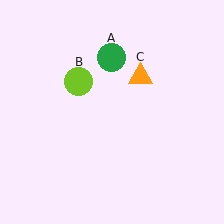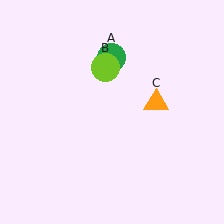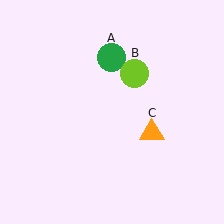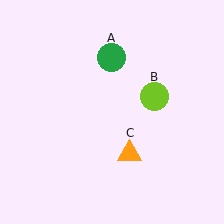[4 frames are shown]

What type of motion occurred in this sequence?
The lime circle (object B), orange triangle (object C) rotated clockwise around the center of the scene.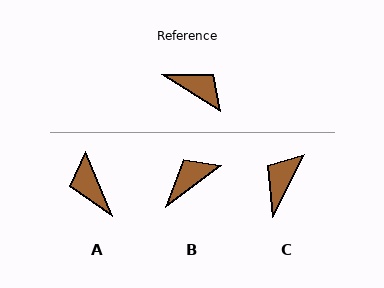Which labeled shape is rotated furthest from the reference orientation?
A, about 144 degrees away.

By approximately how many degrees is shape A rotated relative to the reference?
Approximately 144 degrees counter-clockwise.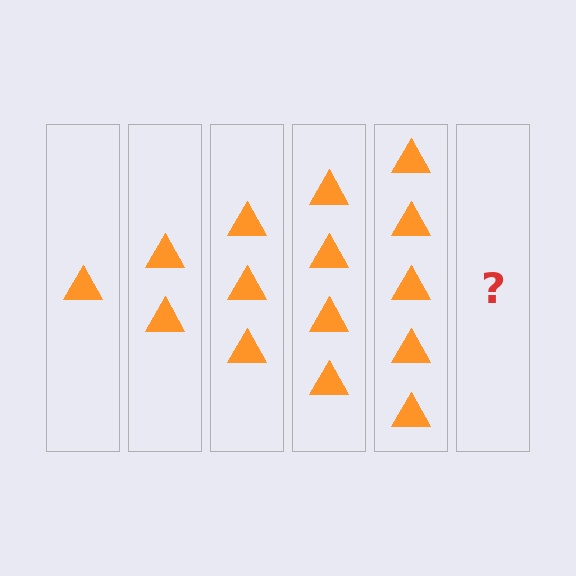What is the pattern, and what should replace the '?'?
The pattern is that each step adds one more triangle. The '?' should be 6 triangles.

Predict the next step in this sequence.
The next step is 6 triangles.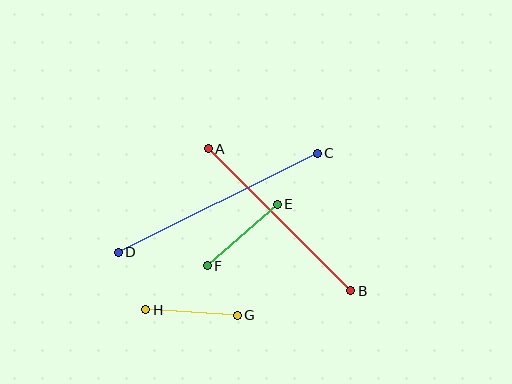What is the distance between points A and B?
The distance is approximately 201 pixels.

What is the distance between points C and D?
The distance is approximately 222 pixels.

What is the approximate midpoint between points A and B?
The midpoint is at approximately (280, 220) pixels.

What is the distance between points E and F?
The distance is approximately 93 pixels.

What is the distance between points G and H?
The distance is approximately 91 pixels.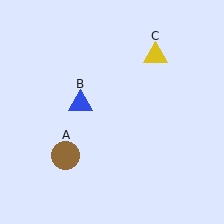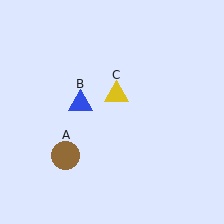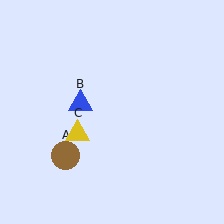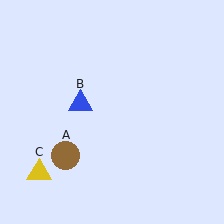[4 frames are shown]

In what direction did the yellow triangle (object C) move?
The yellow triangle (object C) moved down and to the left.